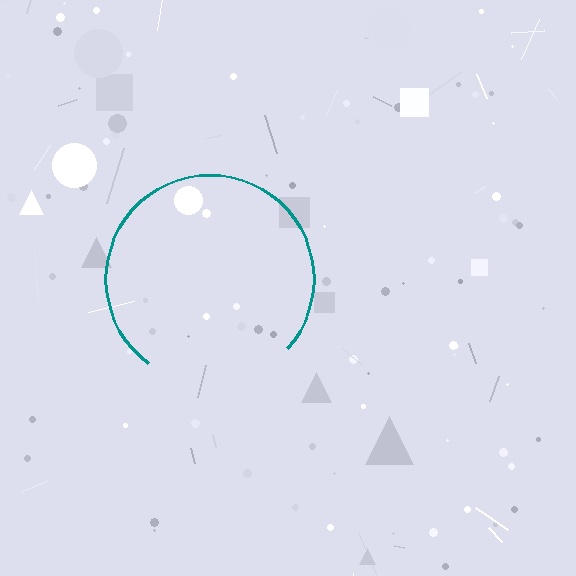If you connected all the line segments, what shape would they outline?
They would outline a circle.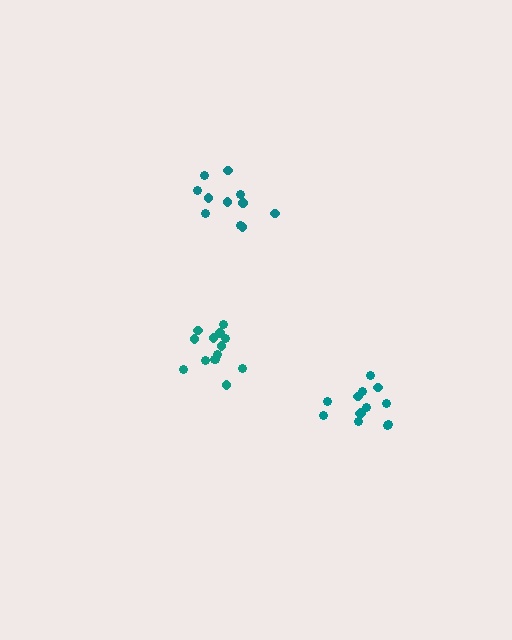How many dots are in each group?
Group 1: 11 dots, Group 2: 13 dots, Group 3: 14 dots (38 total).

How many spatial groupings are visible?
There are 3 spatial groupings.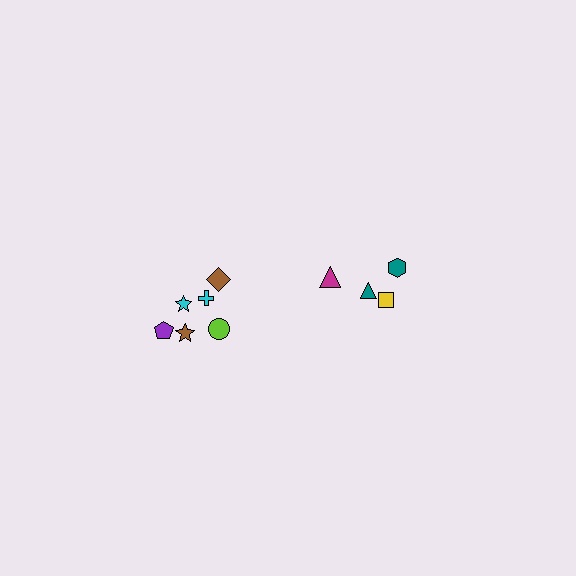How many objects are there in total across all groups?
There are 10 objects.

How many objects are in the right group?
There are 4 objects.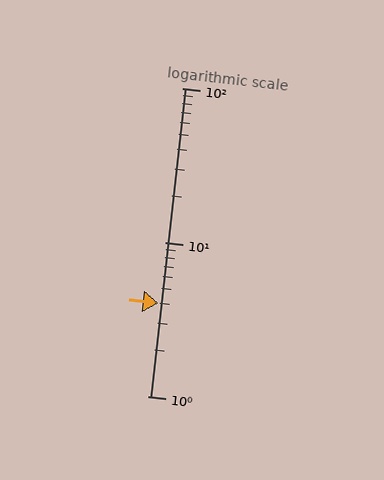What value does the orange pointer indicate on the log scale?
The pointer indicates approximately 4.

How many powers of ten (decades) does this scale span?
The scale spans 2 decades, from 1 to 100.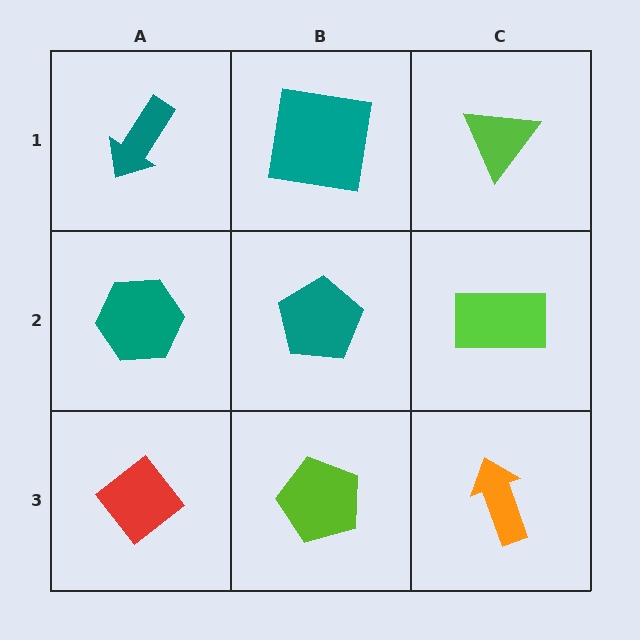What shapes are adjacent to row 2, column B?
A teal square (row 1, column B), a lime pentagon (row 3, column B), a teal hexagon (row 2, column A), a lime rectangle (row 2, column C).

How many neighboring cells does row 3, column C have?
2.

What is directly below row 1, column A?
A teal hexagon.